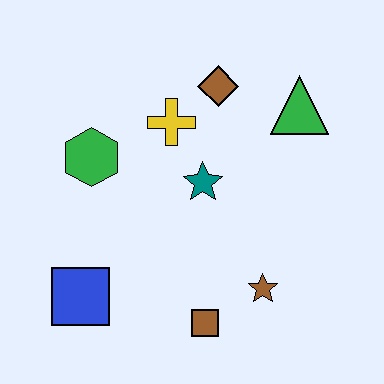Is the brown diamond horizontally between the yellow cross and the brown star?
Yes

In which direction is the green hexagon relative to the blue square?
The green hexagon is above the blue square.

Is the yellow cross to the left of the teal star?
Yes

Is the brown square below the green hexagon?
Yes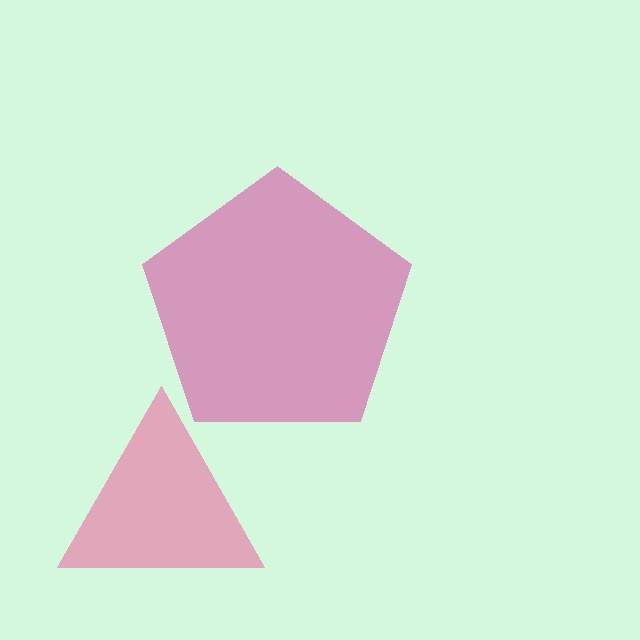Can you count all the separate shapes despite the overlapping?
Yes, there are 2 separate shapes.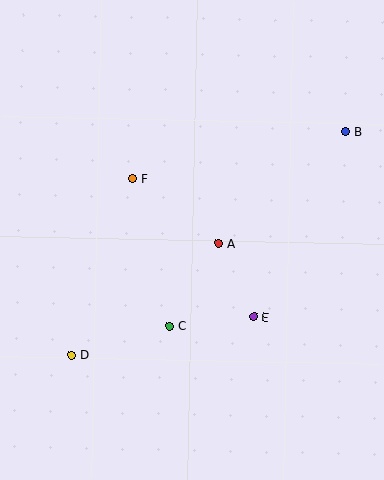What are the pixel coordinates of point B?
Point B is at (346, 132).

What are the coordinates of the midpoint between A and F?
The midpoint between A and F is at (176, 211).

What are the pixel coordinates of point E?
Point E is at (254, 317).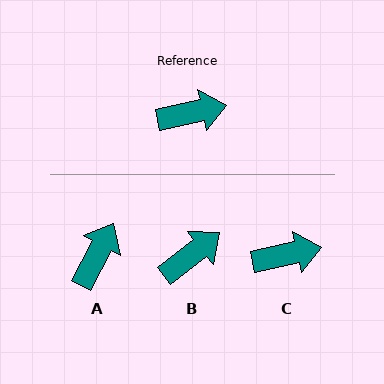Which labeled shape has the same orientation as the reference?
C.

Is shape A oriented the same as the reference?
No, it is off by about 50 degrees.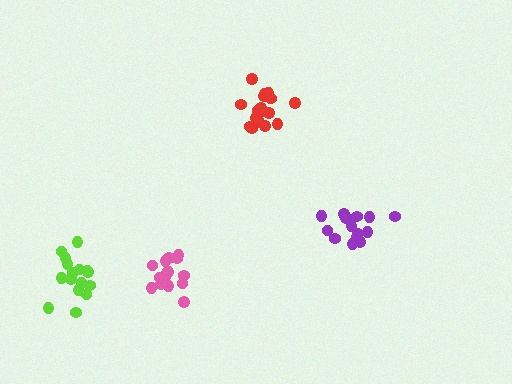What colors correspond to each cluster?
The clusters are colored: red, pink, purple, lime.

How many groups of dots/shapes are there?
There are 4 groups.